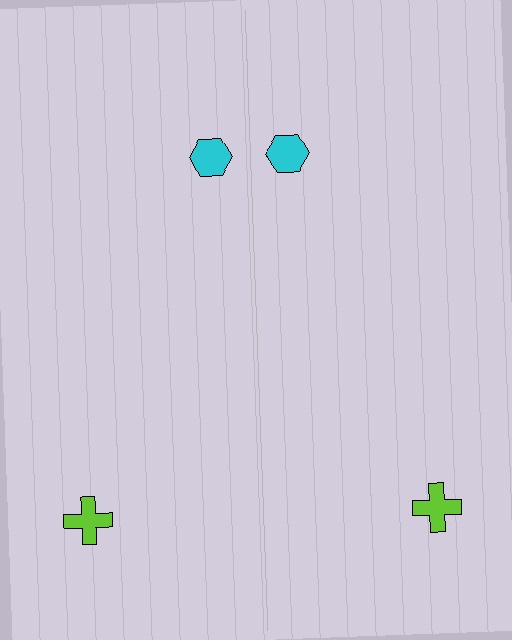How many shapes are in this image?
There are 4 shapes in this image.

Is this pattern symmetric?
Yes, this pattern has bilateral (reflection) symmetry.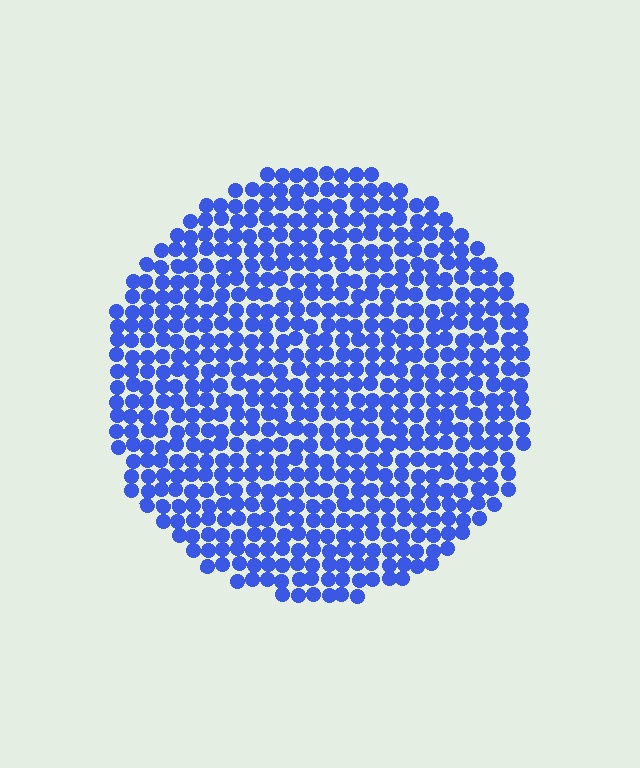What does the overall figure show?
The overall figure shows a circle.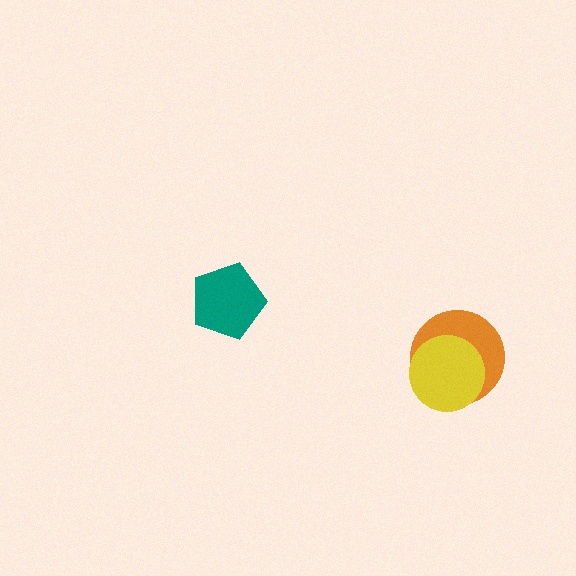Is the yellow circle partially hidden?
No, no other shape covers it.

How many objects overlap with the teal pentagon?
0 objects overlap with the teal pentagon.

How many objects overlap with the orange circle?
1 object overlaps with the orange circle.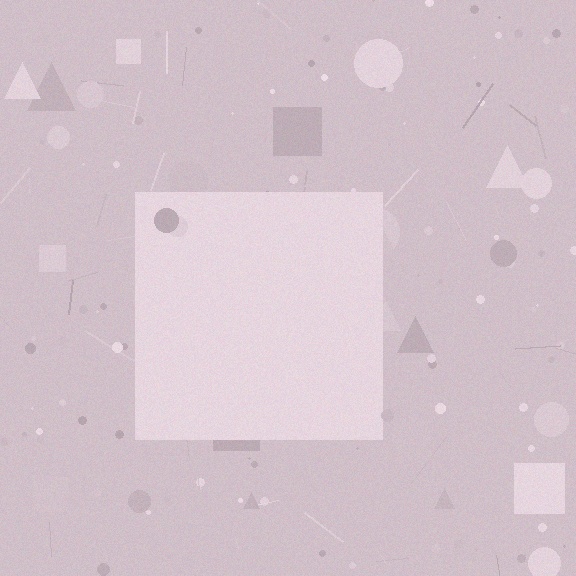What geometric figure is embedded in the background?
A square is embedded in the background.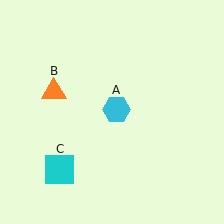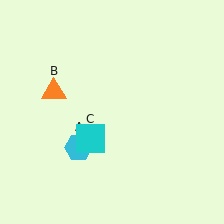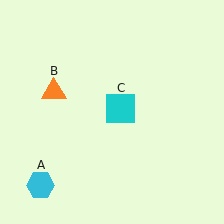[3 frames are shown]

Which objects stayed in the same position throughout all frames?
Orange triangle (object B) remained stationary.